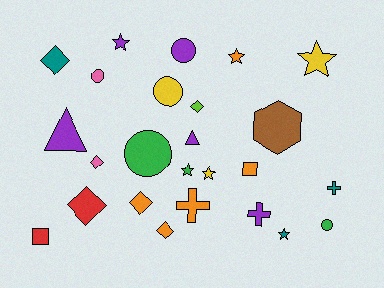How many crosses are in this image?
There are 3 crosses.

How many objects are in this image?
There are 25 objects.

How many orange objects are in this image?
There are 5 orange objects.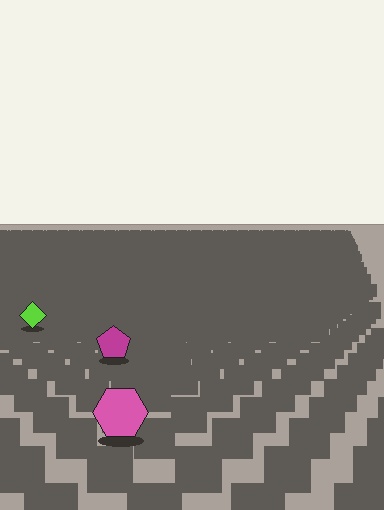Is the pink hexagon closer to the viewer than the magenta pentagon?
Yes. The pink hexagon is closer — you can tell from the texture gradient: the ground texture is coarser near it.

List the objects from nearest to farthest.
From nearest to farthest: the pink hexagon, the magenta pentagon, the lime diamond.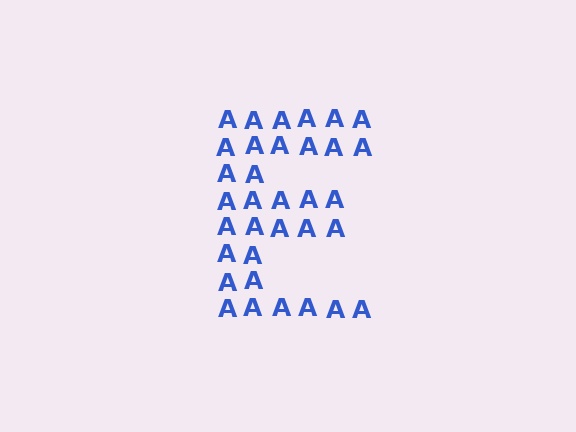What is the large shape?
The large shape is the letter E.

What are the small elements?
The small elements are letter A's.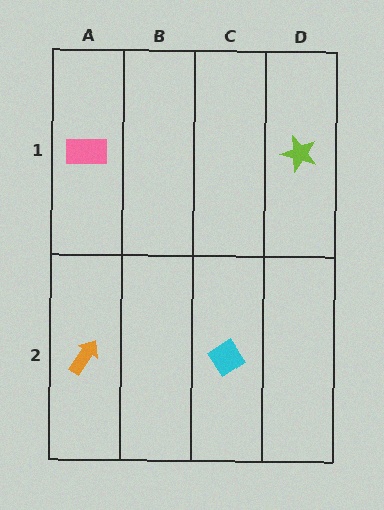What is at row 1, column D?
A lime star.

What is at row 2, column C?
A cyan diamond.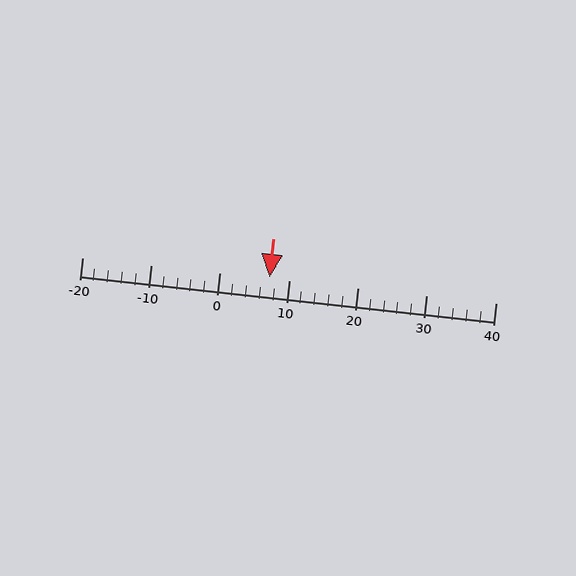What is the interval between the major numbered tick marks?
The major tick marks are spaced 10 units apart.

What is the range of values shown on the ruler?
The ruler shows values from -20 to 40.